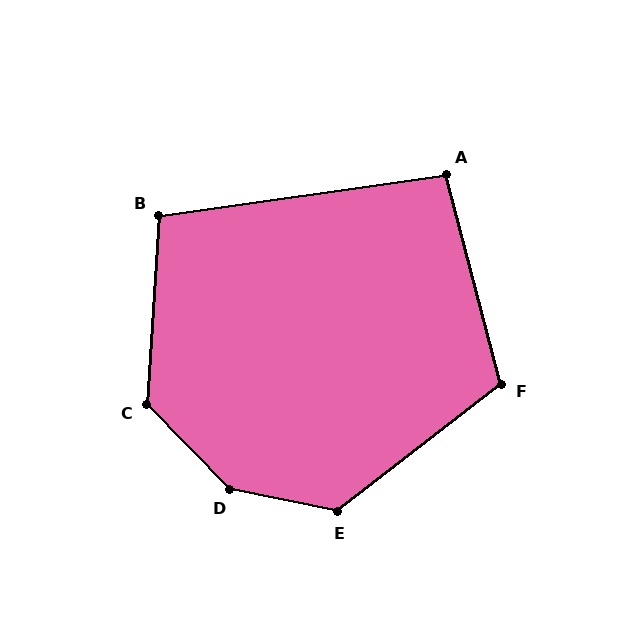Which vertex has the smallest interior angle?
A, at approximately 97 degrees.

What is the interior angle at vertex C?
Approximately 133 degrees (obtuse).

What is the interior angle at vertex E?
Approximately 131 degrees (obtuse).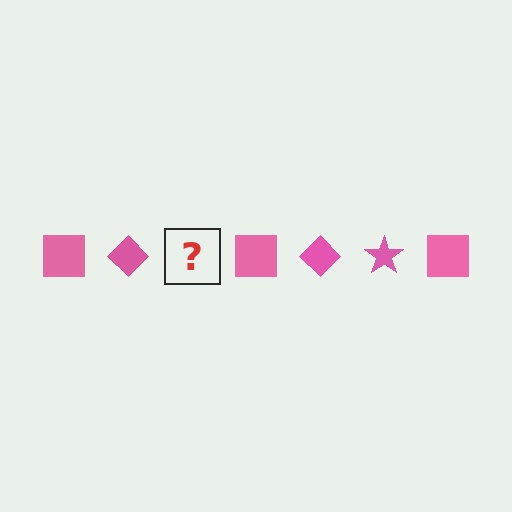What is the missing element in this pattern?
The missing element is a pink star.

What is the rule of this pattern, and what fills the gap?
The rule is that the pattern cycles through square, diamond, star shapes in pink. The gap should be filled with a pink star.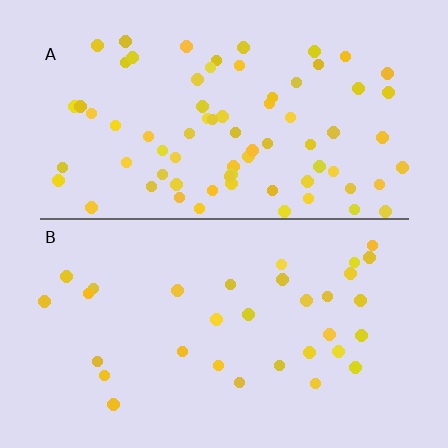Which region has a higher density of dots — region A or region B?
A (the top).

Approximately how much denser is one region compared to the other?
Approximately 2.3× — region A over region B.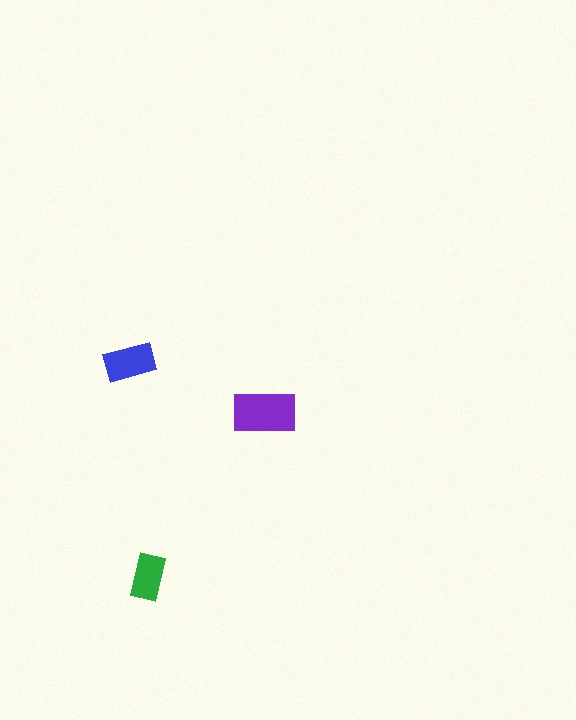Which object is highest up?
The blue rectangle is topmost.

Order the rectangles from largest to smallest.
the purple one, the blue one, the green one.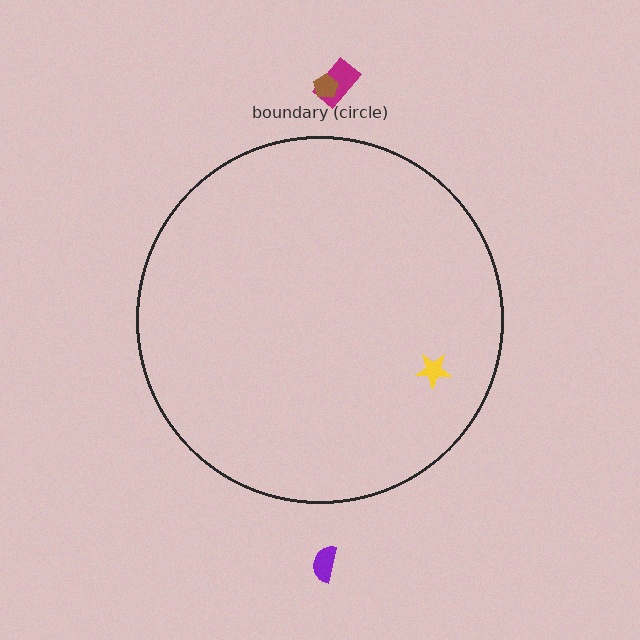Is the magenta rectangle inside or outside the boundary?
Outside.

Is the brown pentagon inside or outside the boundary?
Outside.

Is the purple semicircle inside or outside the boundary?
Outside.